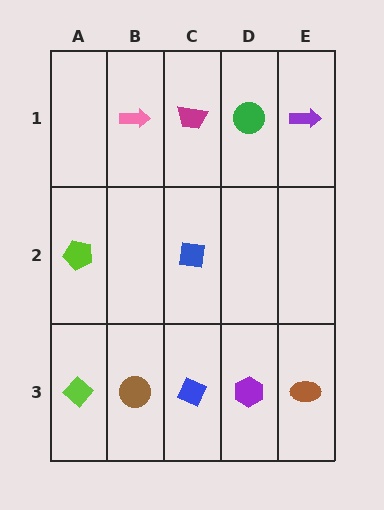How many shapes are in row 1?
4 shapes.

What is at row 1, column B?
A pink arrow.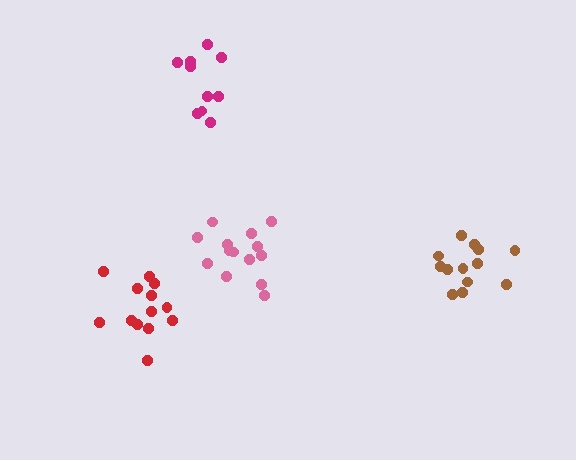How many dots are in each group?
Group 1: 13 dots, Group 2: 14 dots, Group 3: 13 dots, Group 4: 10 dots (50 total).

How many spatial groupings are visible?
There are 4 spatial groupings.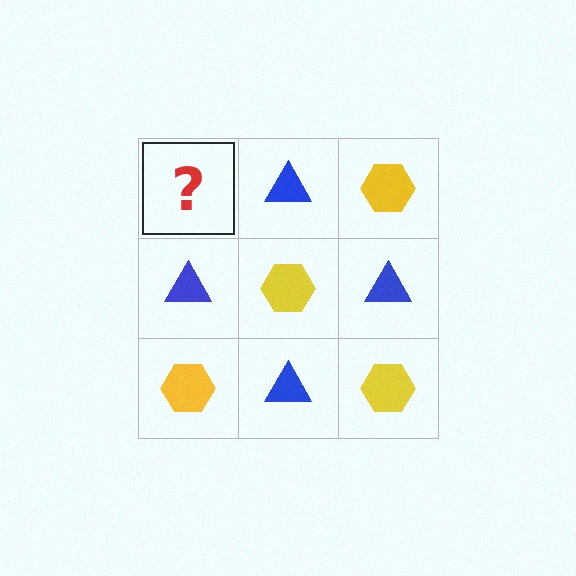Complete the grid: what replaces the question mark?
The question mark should be replaced with a yellow hexagon.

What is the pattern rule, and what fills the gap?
The rule is that it alternates yellow hexagon and blue triangle in a checkerboard pattern. The gap should be filled with a yellow hexagon.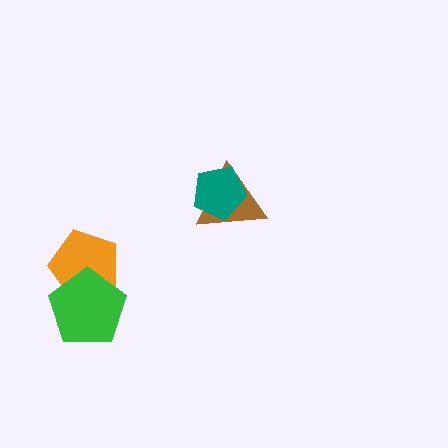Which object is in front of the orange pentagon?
The green pentagon is in front of the orange pentagon.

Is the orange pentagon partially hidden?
Yes, it is partially covered by another shape.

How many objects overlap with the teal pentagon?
1 object overlaps with the teal pentagon.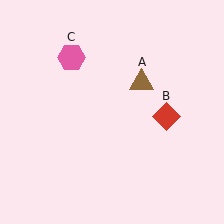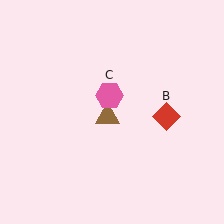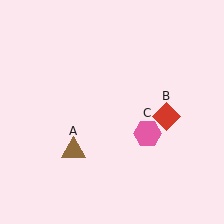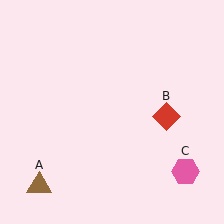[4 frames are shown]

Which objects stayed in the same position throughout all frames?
Red diamond (object B) remained stationary.